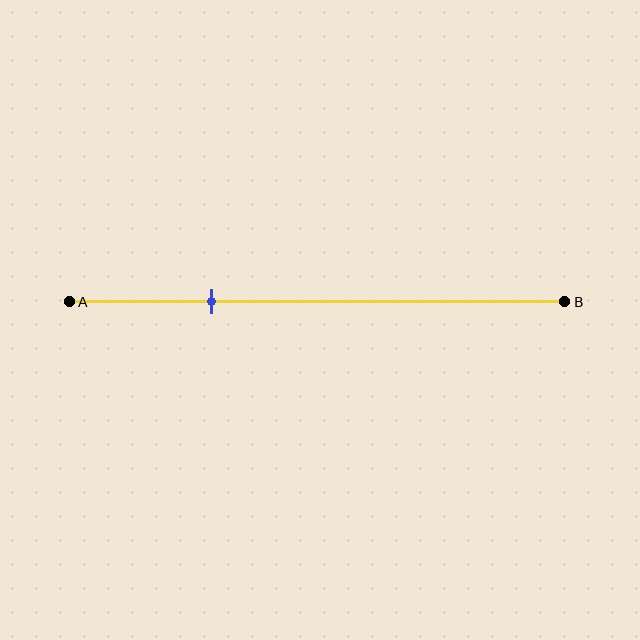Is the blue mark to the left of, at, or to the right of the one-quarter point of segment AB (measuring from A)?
The blue mark is to the right of the one-quarter point of segment AB.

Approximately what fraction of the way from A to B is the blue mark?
The blue mark is approximately 30% of the way from A to B.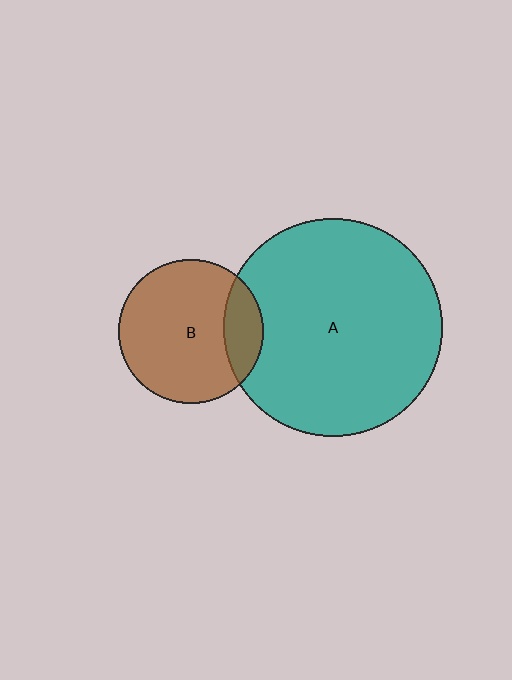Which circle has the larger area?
Circle A (teal).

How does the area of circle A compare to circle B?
Approximately 2.3 times.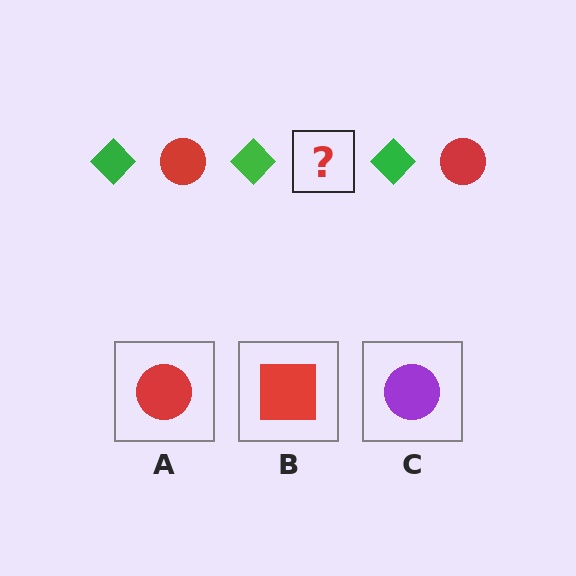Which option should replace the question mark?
Option A.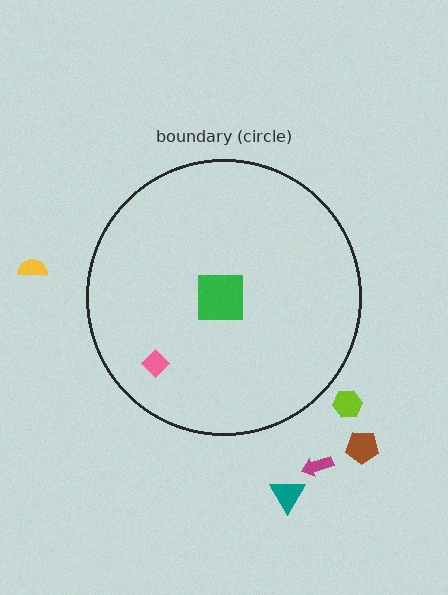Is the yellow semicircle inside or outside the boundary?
Outside.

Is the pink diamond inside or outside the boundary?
Inside.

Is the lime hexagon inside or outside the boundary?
Outside.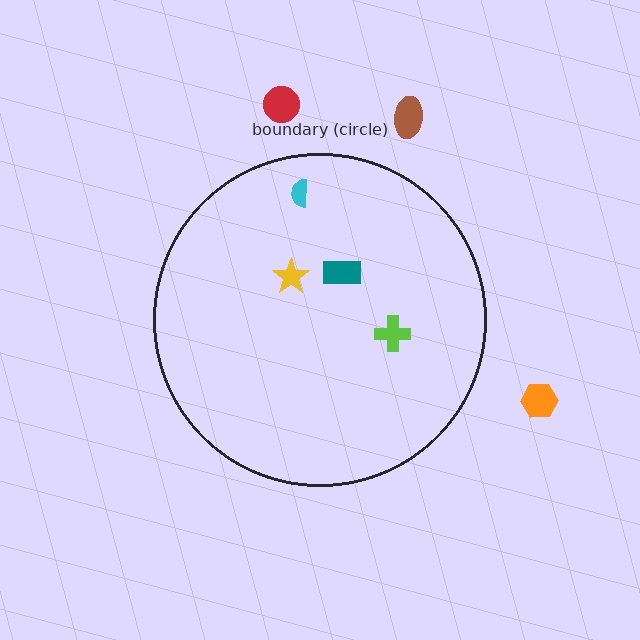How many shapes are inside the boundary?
4 inside, 3 outside.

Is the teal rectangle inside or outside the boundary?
Inside.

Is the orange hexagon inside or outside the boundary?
Outside.